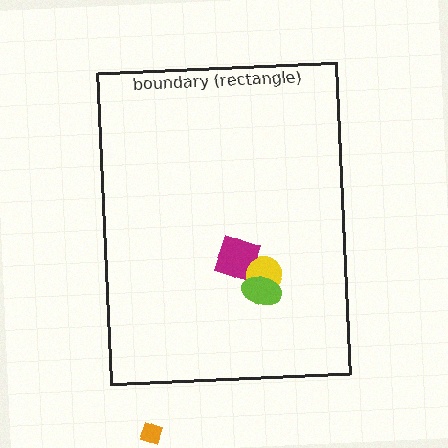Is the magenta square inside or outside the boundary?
Inside.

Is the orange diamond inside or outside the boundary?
Outside.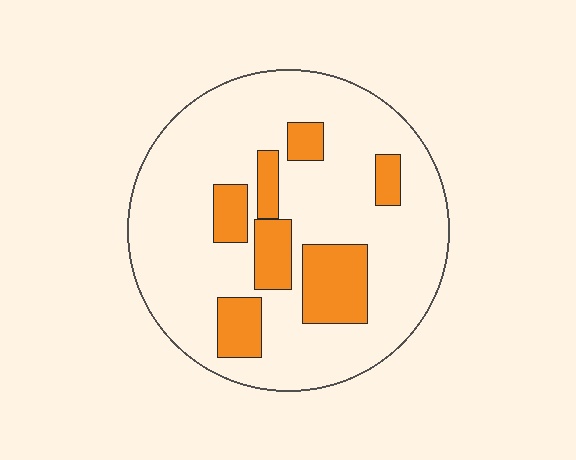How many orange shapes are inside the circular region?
7.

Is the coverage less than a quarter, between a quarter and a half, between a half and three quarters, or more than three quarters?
Less than a quarter.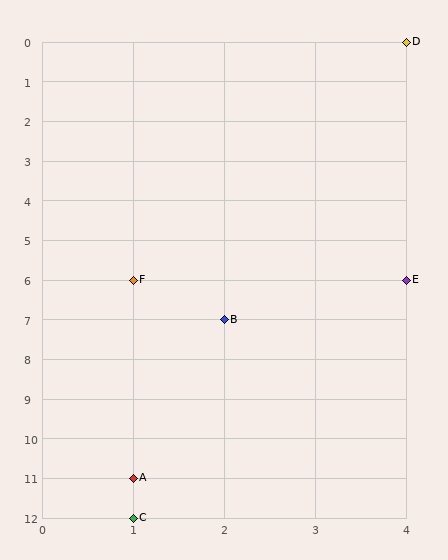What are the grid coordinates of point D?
Point D is at grid coordinates (4, 0).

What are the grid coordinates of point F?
Point F is at grid coordinates (1, 6).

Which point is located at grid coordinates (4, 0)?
Point D is at (4, 0).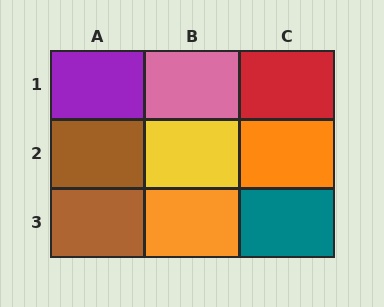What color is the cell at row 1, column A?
Purple.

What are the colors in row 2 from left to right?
Brown, yellow, orange.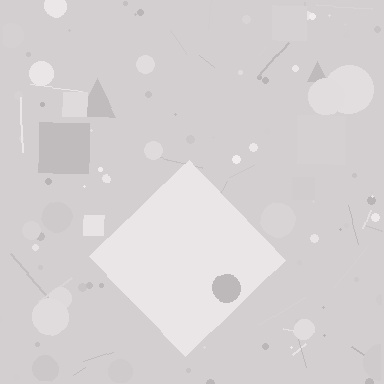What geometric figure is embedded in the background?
A diamond is embedded in the background.